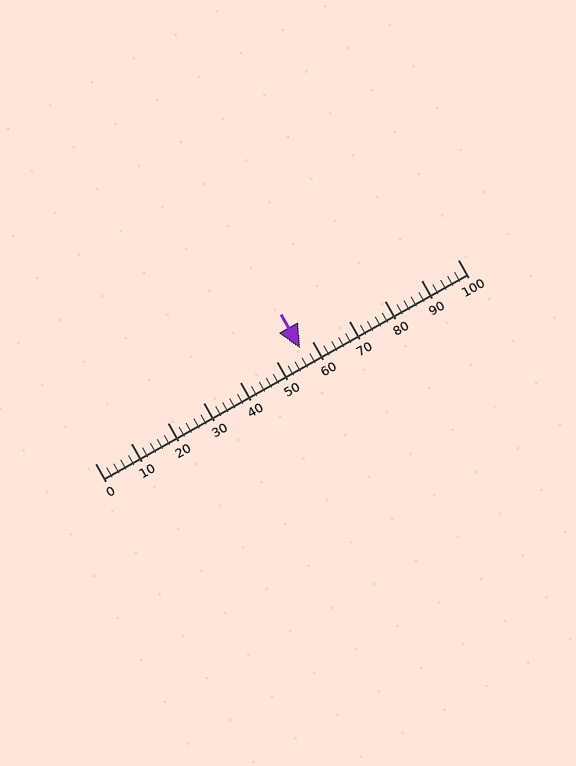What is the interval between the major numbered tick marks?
The major tick marks are spaced 10 units apart.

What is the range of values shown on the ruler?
The ruler shows values from 0 to 100.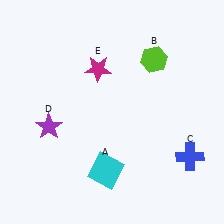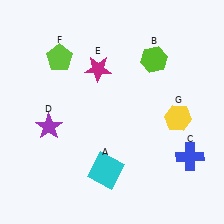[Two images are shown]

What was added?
A lime pentagon (F), a yellow hexagon (G) were added in Image 2.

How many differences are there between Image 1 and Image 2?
There are 2 differences between the two images.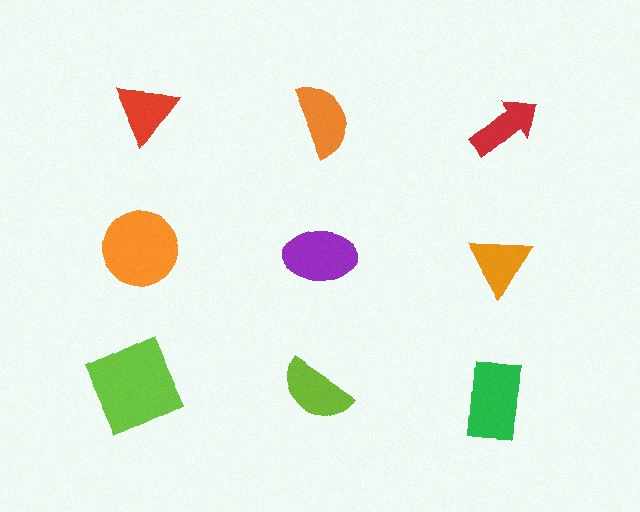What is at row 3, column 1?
A lime square.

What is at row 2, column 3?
An orange triangle.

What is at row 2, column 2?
A purple ellipse.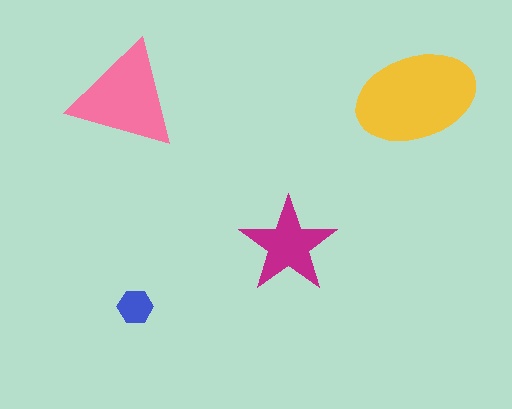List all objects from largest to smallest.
The yellow ellipse, the pink triangle, the magenta star, the blue hexagon.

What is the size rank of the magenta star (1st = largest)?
3rd.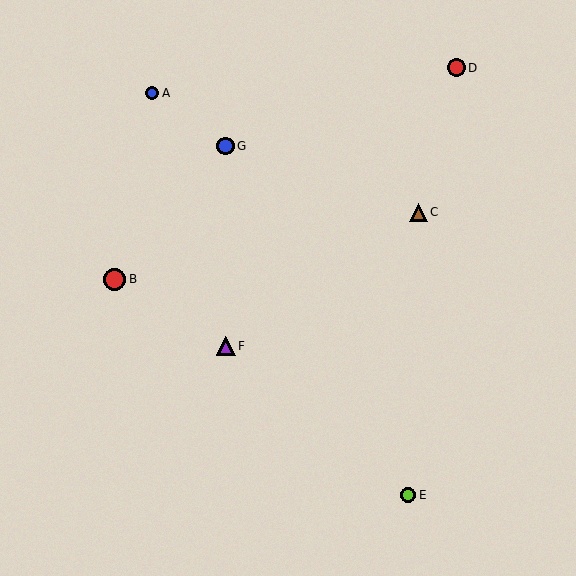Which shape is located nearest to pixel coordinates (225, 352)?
The purple triangle (labeled F) at (226, 346) is nearest to that location.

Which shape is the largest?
The red circle (labeled B) is the largest.